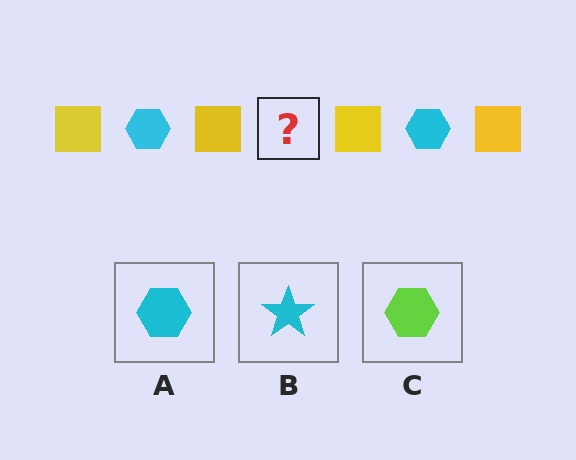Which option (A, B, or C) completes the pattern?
A.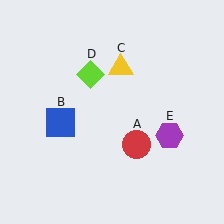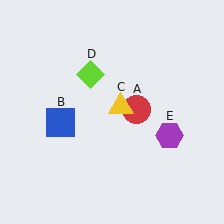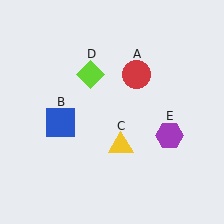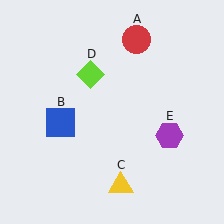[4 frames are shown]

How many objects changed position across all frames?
2 objects changed position: red circle (object A), yellow triangle (object C).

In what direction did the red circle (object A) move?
The red circle (object A) moved up.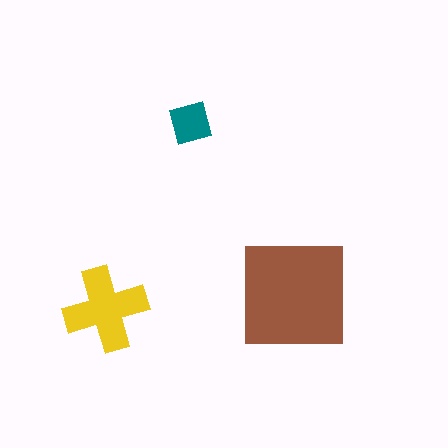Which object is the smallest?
The teal diamond.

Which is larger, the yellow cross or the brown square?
The brown square.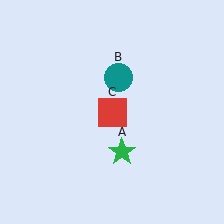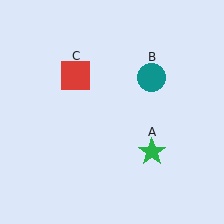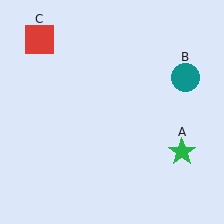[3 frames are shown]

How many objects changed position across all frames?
3 objects changed position: green star (object A), teal circle (object B), red square (object C).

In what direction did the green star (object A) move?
The green star (object A) moved right.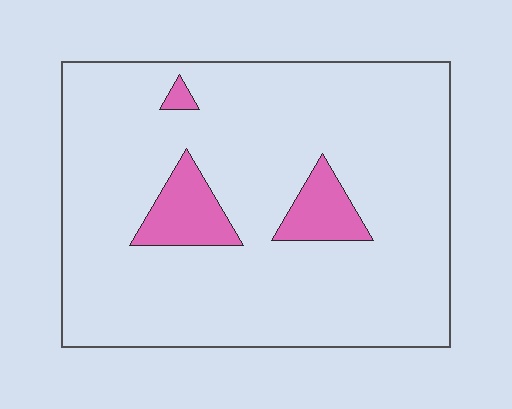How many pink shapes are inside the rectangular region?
3.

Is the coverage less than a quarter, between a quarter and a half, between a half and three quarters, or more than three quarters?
Less than a quarter.